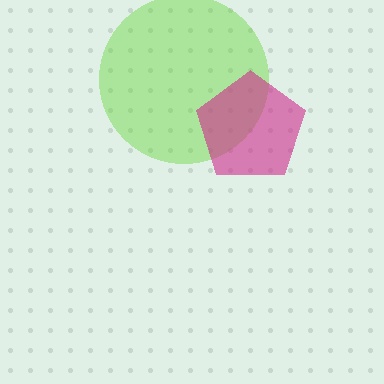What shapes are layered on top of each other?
The layered shapes are: a lime circle, a magenta pentagon.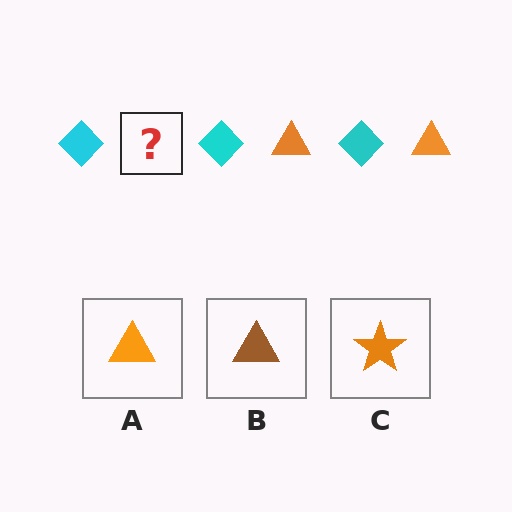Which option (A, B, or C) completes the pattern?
A.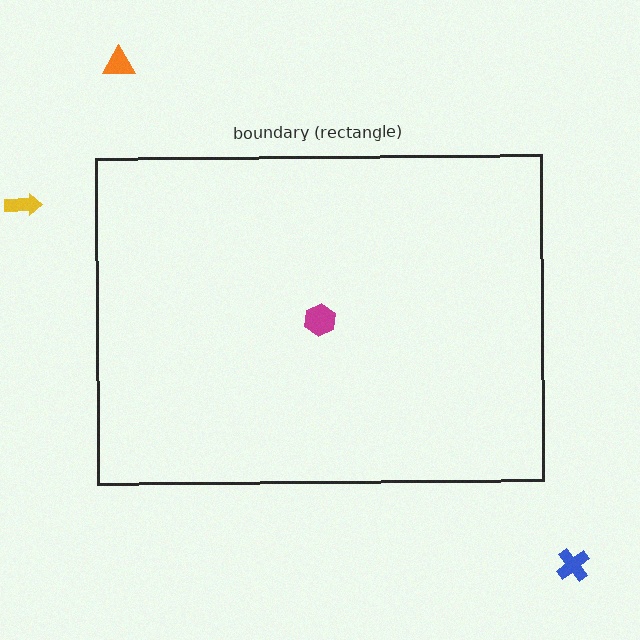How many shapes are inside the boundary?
1 inside, 3 outside.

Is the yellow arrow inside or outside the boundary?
Outside.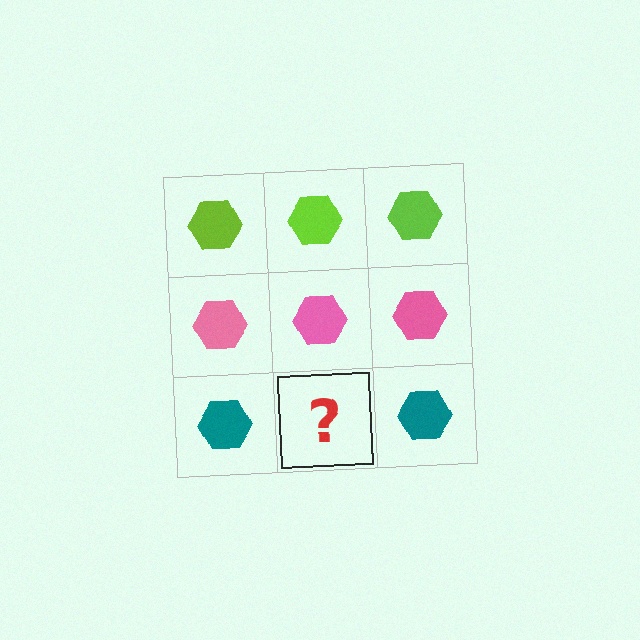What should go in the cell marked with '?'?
The missing cell should contain a teal hexagon.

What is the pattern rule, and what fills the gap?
The rule is that each row has a consistent color. The gap should be filled with a teal hexagon.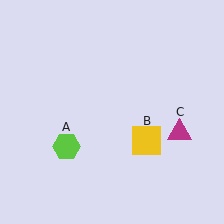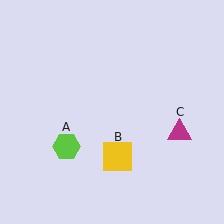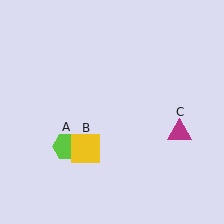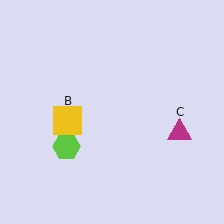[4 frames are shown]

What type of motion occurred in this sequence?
The yellow square (object B) rotated clockwise around the center of the scene.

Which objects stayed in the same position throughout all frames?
Lime hexagon (object A) and magenta triangle (object C) remained stationary.